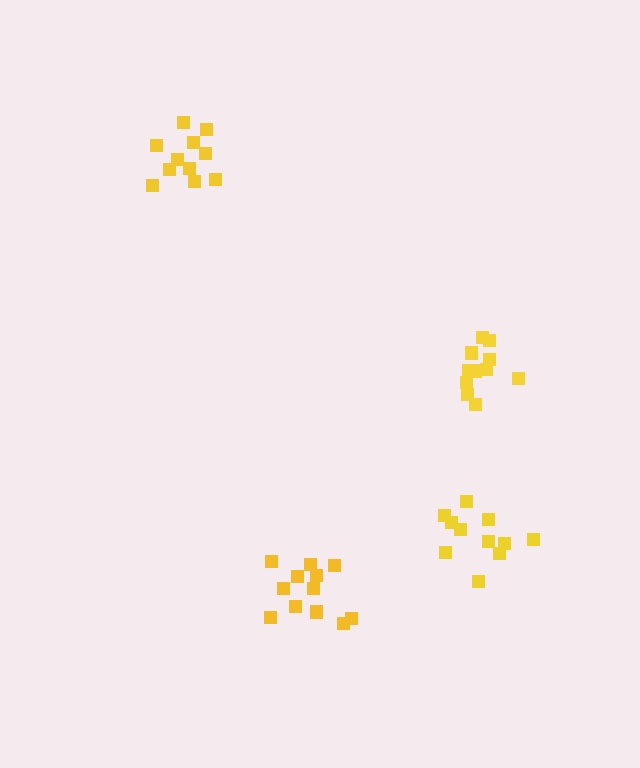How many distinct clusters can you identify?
There are 4 distinct clusters.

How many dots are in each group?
Group 1: 11 dots, Group 2: 12 dots, Group 3: 11 dots, Group 4: 12 dots (46 total).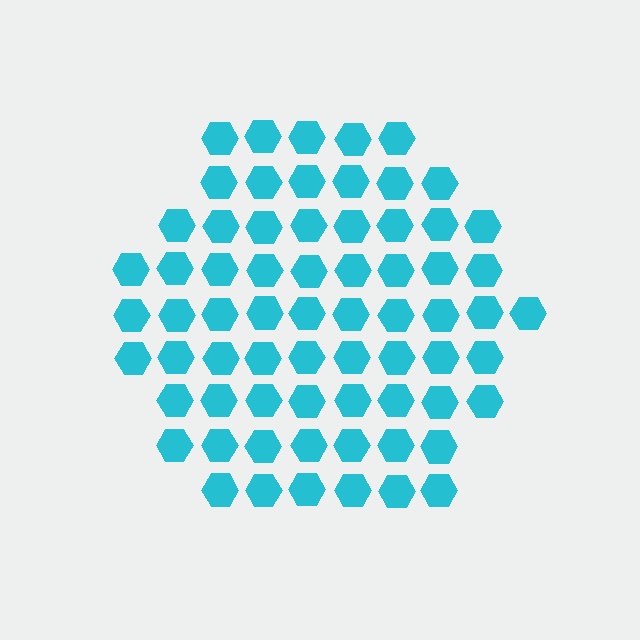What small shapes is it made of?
It is made of small hexagons.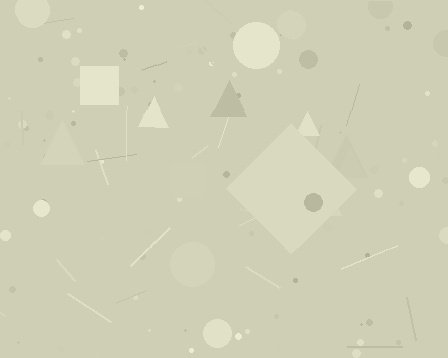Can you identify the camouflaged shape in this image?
The camouflaged shape is a diamond.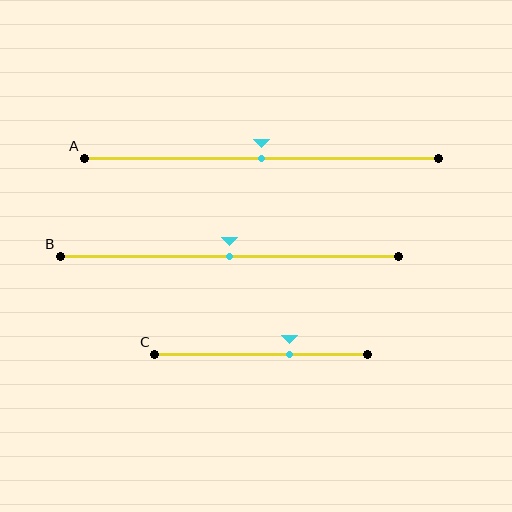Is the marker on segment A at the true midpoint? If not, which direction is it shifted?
Yes, the marker on segment A is at the true midpoint.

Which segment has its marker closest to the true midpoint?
Segment A has its marker closest to the true midpoint.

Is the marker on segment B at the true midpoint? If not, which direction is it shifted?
Yes, the marker on segment B is at the true midpoint.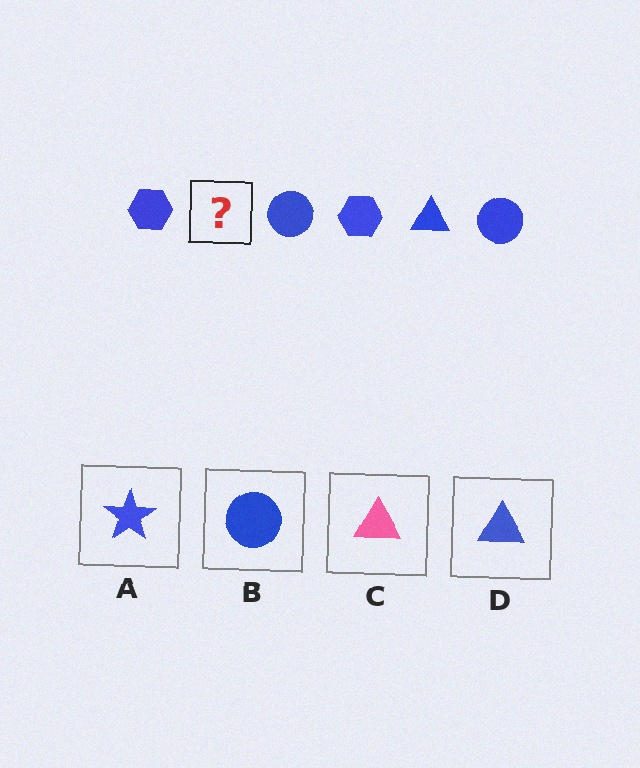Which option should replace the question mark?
Option D.